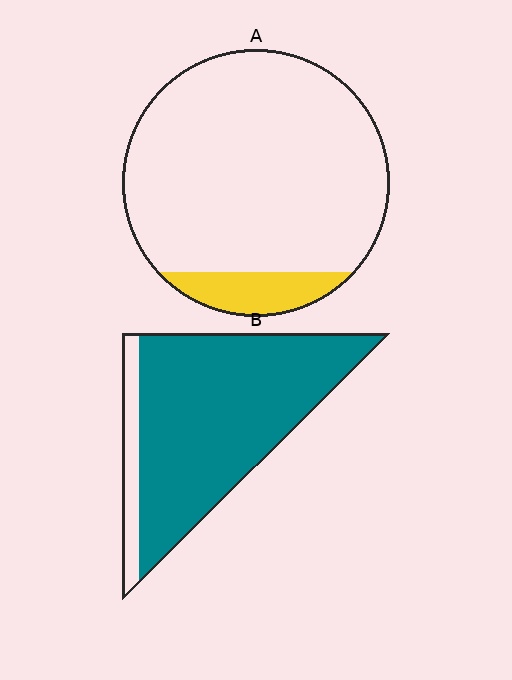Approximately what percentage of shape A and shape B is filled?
A is approximately 10% and B is approximately 90%.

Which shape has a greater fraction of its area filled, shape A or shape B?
Shape B.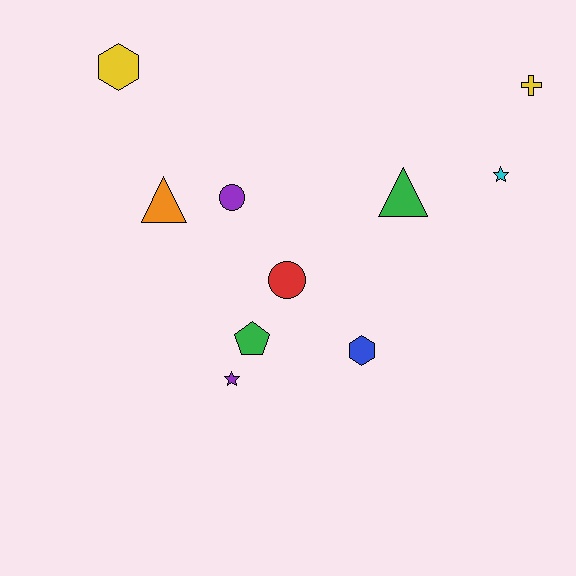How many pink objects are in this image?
There are no pink objects.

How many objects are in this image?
There are 10 objects.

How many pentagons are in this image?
There is 1 pentagon.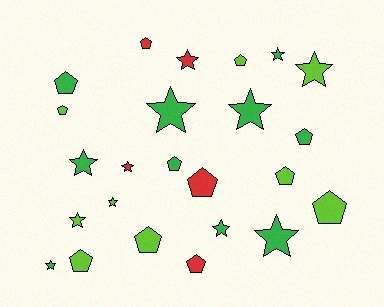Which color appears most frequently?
Green, with 10 objects.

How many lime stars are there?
There are 3 lime stars.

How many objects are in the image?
There are 24 objects.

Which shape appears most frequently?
Star, with 12 objects.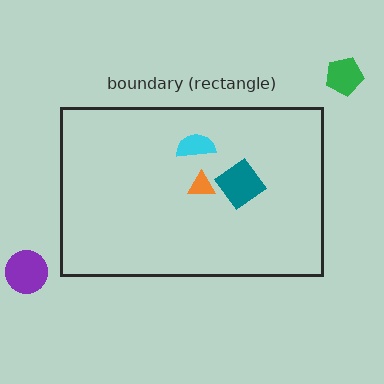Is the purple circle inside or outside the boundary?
Outside.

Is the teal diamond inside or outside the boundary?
Inside.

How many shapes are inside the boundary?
3 inside, 2 outside.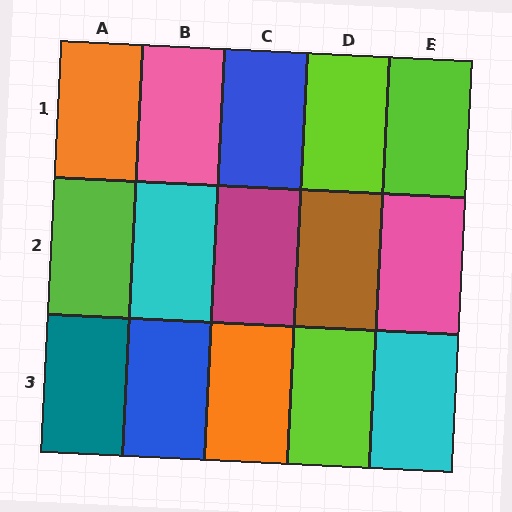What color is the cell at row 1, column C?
Blue.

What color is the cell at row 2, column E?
Pink.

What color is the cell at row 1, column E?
Lime.